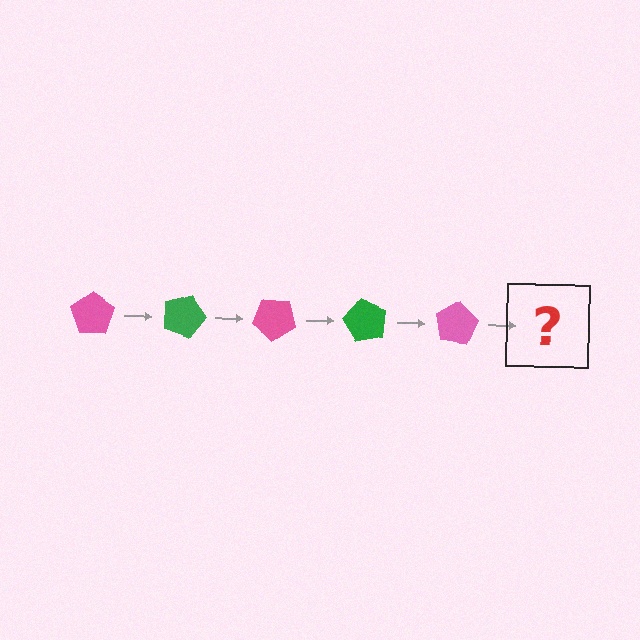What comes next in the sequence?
The next element should be a green pentagon, rotated 100 degrees from the start.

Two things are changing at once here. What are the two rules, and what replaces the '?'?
The two rules are that it rotates 20 degrees each step and the color cycles through pink and green. The '?' should be a green pentagon, rotated 100 degrees from the start.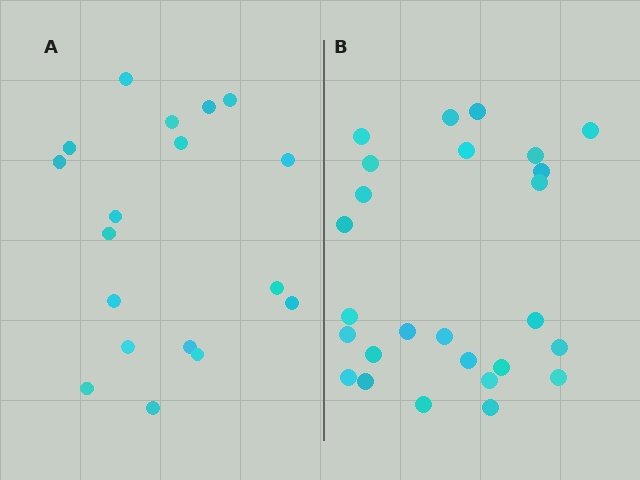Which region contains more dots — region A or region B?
Region B (the right region) has more dots.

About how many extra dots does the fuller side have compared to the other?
Region B has roughly 8 or so more dots than region A.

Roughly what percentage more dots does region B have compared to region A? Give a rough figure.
About 45% more.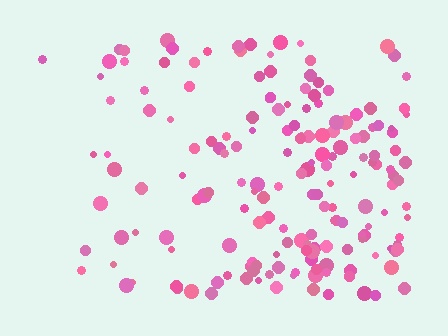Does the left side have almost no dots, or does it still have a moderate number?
Still a moderate number, just noticeably fewer than the right.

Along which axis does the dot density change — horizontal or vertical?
Horizontal.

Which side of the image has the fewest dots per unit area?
The left.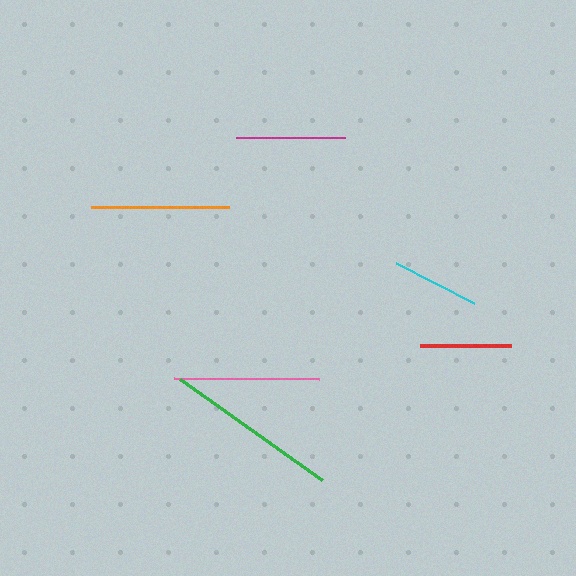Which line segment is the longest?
The green line is the longest at approximately 175 pixels.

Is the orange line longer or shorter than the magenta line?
The orange line is longer than the magenta line.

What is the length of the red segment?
The red segment is approximately 91 pixels long.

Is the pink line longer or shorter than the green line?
The green line is longer than the pink line.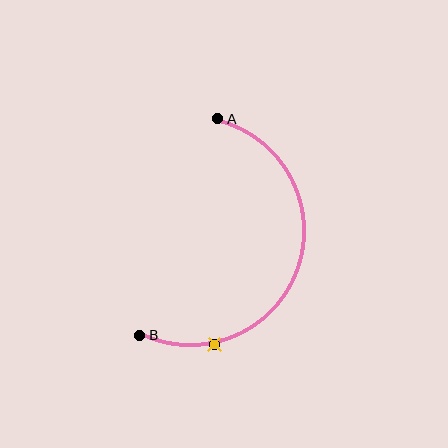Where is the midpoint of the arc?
The arc midpoint is the point on the curve farthest from the straight line joining A and B. It sits to the right of that line.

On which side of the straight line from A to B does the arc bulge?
The arc bulges to the right of the straight line connecting A and B.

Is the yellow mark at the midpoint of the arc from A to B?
No. The yellow mark lies on the arc but is closer to endpoint B. The arc midpoint would be at the point on the curve equidistant along the arc from both A and B.